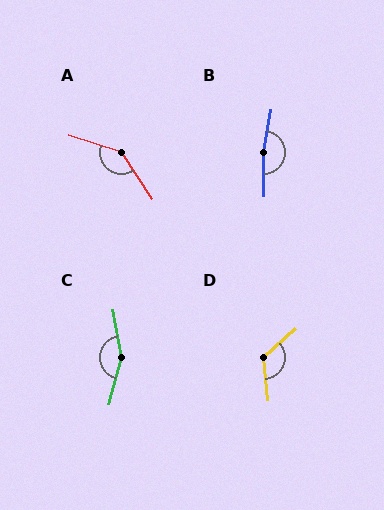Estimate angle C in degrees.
Approximately 156 degrees.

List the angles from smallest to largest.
D (125°), A (142°), C (156°), B (169°).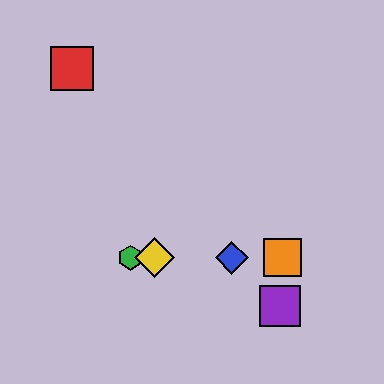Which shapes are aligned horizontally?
The blue diamond, the green hexagon, the yellow diamond, the orange square are aligned horizontally.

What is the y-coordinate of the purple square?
The purple square is at y≈306.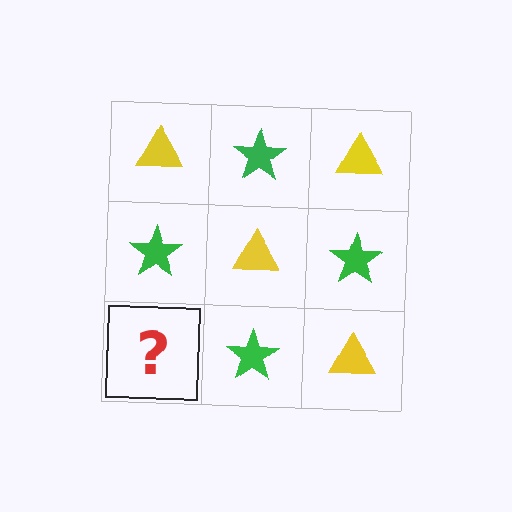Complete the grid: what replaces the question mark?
The question mark should be replaced with a yellow triangle.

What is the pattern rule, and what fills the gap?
The rule is that it alternates yellow triangle and green star in a checkerboard pattern. The gap should be filled with a yellow triangle.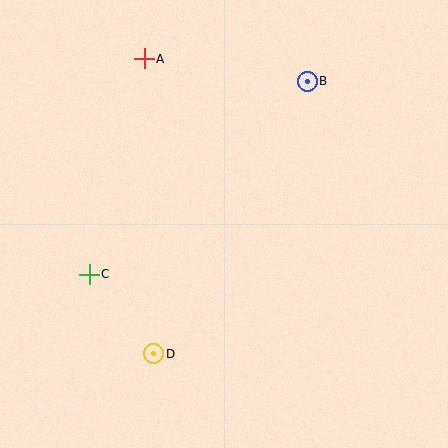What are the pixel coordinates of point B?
Point B is at (307, 81).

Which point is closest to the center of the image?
Point C at (89, 274) is closest to the center.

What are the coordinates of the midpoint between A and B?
The midpoint between A and B is at (226, 70).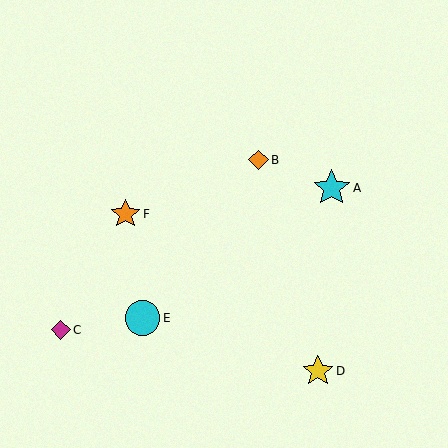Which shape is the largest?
The cyan star (labeled A) is the largest.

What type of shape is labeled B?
Shape B is an orange diamond.